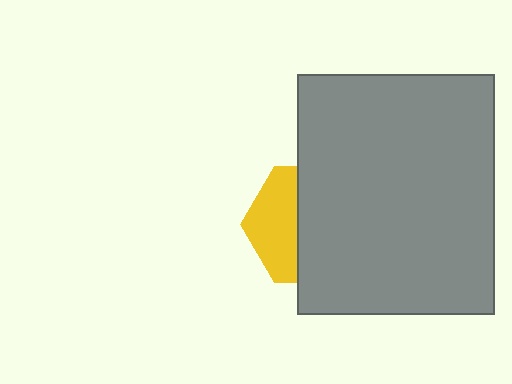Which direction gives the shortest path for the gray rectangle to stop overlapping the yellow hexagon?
Moving right gives the shortest separation.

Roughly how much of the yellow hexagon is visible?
A small part of it is visible (roughly 40%).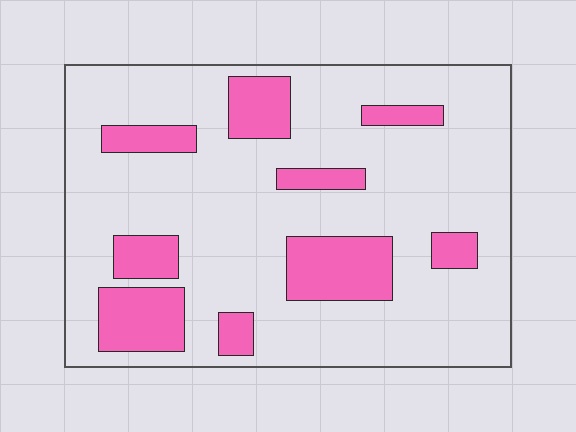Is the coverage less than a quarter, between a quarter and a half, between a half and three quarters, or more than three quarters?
Less than a quarter.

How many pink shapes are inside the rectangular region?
9.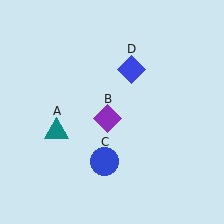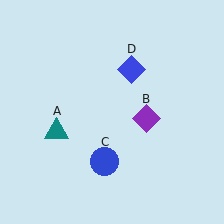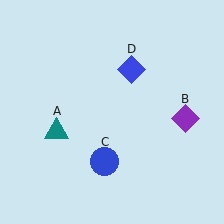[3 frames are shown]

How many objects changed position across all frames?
1 object changed position: purple diamond (object B).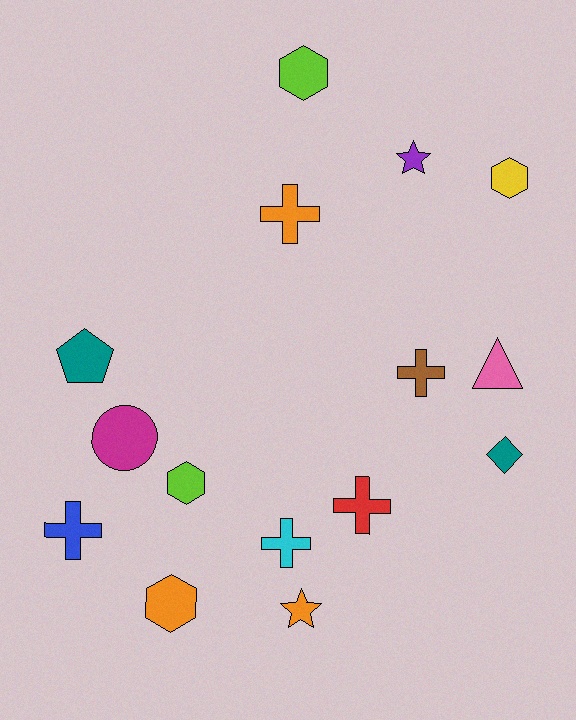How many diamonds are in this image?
There is 1 diamond.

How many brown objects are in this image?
There is 1 brown object.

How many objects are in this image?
There are 15 objects.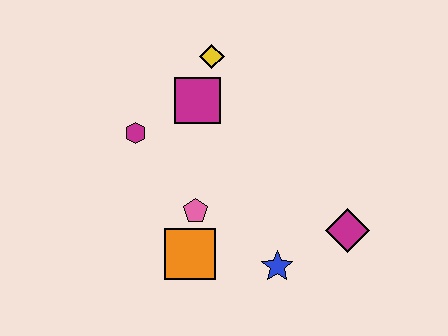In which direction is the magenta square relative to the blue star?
The magenta square is above the blue star.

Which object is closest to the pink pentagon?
The orange square is closest to the pink pentagon.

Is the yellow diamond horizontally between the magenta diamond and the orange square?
Yes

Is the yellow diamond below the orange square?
No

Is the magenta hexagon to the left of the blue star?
Yes